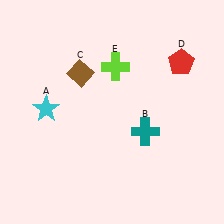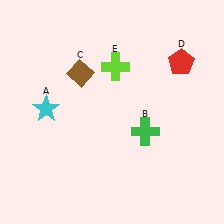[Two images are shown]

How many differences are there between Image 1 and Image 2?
There is 1 difference between the two images.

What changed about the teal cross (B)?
In Image 1, B is teal. In Image 2, it changed to green.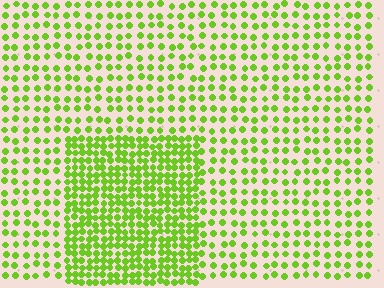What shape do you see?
I see a rectangle.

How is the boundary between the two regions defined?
The boundary is defined by a change in element density (approximately 2.1x ratio). All elements are the same color, size, and shape.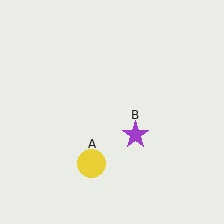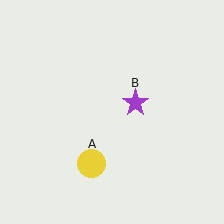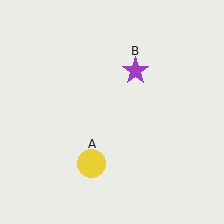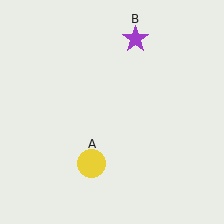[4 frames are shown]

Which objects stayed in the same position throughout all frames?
Yellow circle (object A) remained stationary.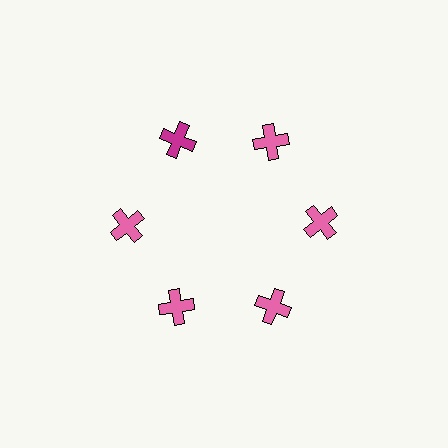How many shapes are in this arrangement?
There are 6 shapes arranged in a ring pattern.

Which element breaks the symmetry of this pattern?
The magenta cross at roughly the 11 o'clock position breaks the symmetry. All other shapes are pink crosses.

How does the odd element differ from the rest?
It has a different color: magenta instead of pink.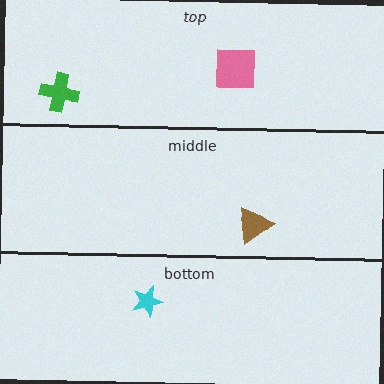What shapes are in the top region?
The pink square, the green cross.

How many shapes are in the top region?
2.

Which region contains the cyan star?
The bottom region.